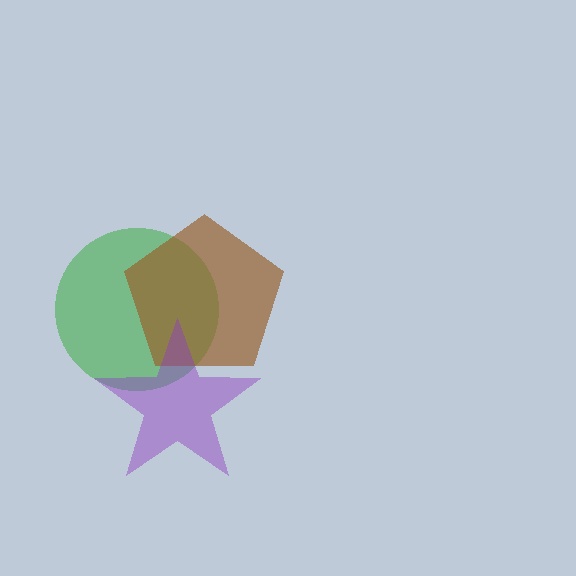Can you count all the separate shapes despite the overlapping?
Yes, there are 3 separate shapes.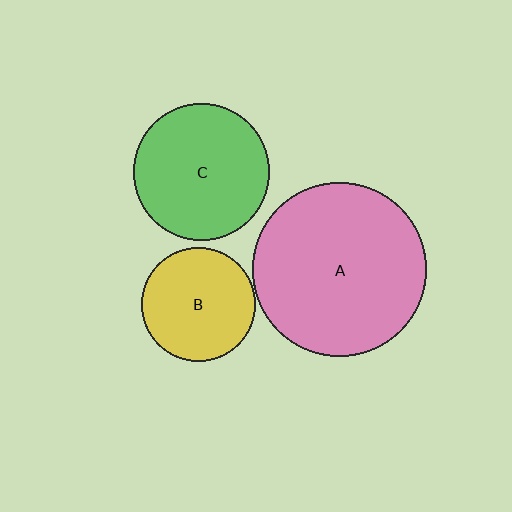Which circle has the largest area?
Circle A (pink).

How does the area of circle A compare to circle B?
Approximately 2.4 times.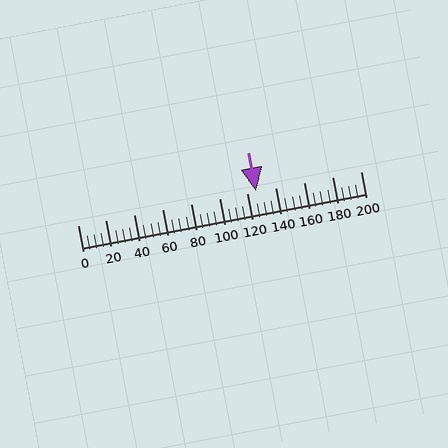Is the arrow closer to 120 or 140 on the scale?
The arrow is closer to 120.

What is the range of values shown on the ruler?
The ruler shows values from 0 to 200.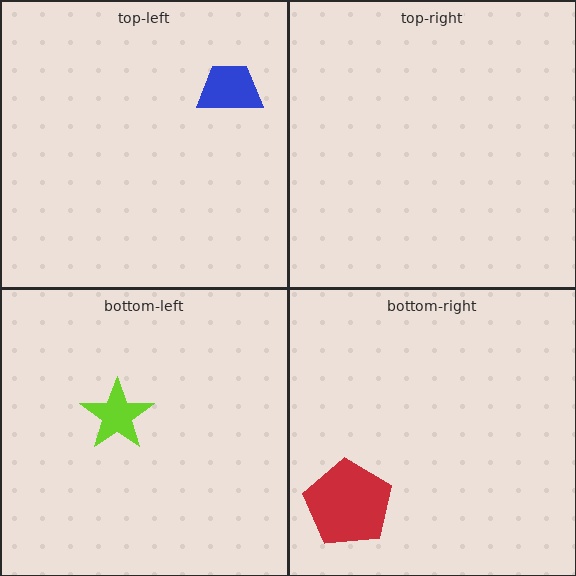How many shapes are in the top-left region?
1.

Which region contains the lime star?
The bottom-left region.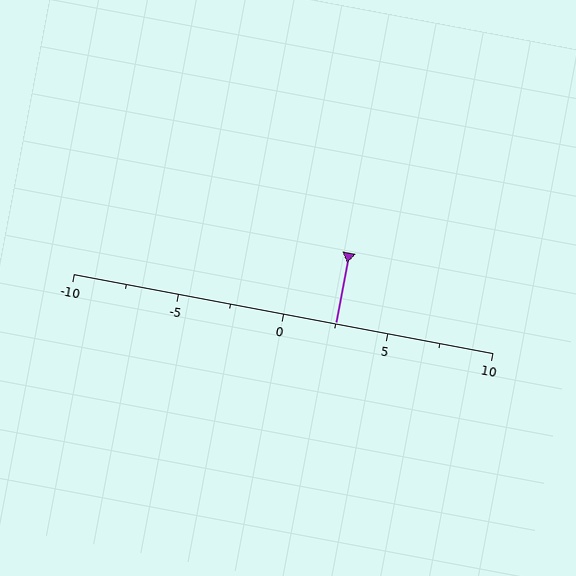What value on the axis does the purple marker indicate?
The marker indicates approximately 2.5.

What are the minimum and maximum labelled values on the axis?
The axis runs from -10 to 10.